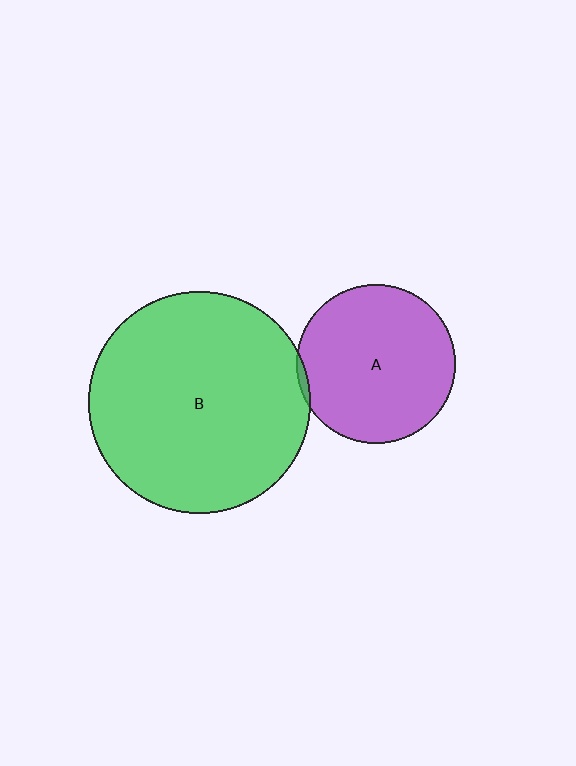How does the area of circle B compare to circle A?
Approximately 2.0 times.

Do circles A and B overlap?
Yes.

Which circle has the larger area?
Circle B (green).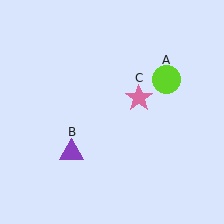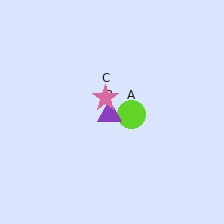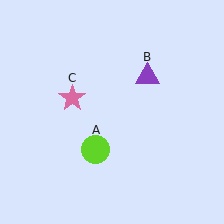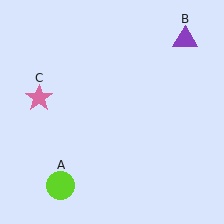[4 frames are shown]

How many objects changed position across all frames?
3 objects changed position: lime circle (object A), purple triangle (object B), pink star (object C).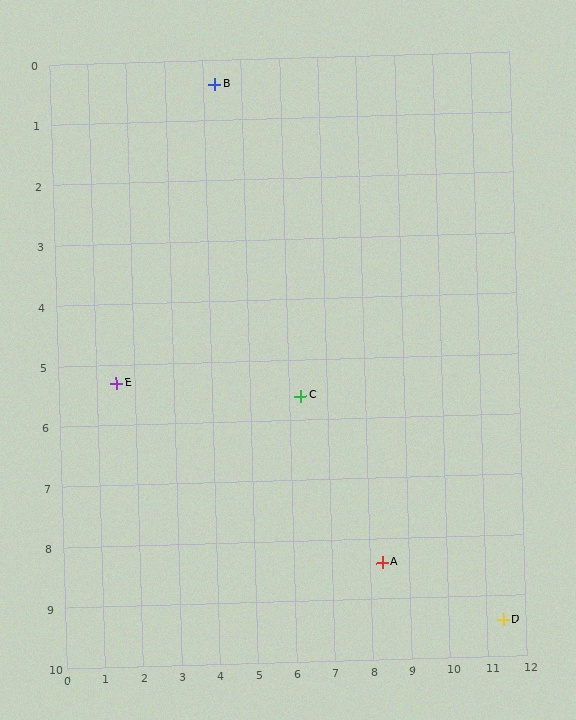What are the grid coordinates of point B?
Point B is at approximately (4.3, 0.4).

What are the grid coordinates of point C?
Point C is at approximately (6.3, 5.6).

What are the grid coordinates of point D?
Point D is at approximately (11.4, 9.4).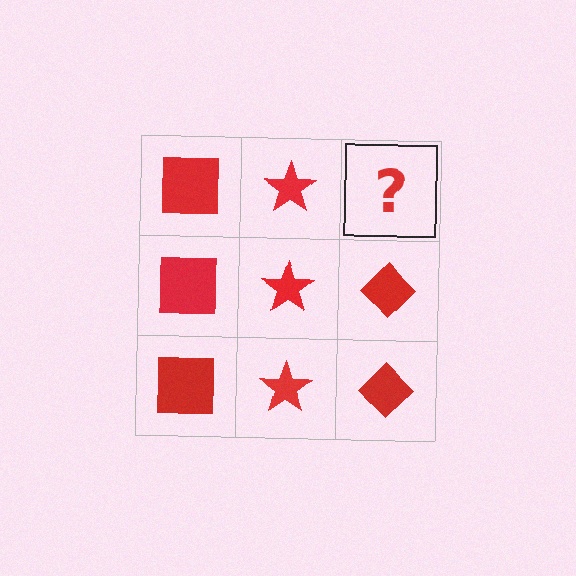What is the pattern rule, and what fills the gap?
The rule is that each column has a consistent shape. The gap should be filled with a red diamond.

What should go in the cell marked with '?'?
The missing cell should contain a red diamond.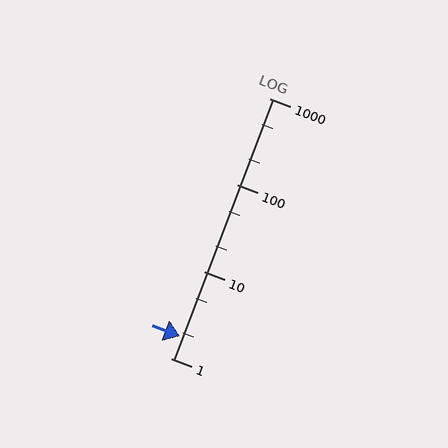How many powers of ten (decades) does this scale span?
The scale spans 3 decades, from 1 to 1000.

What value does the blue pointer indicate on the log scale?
The pointer indicates approximately 1.8.